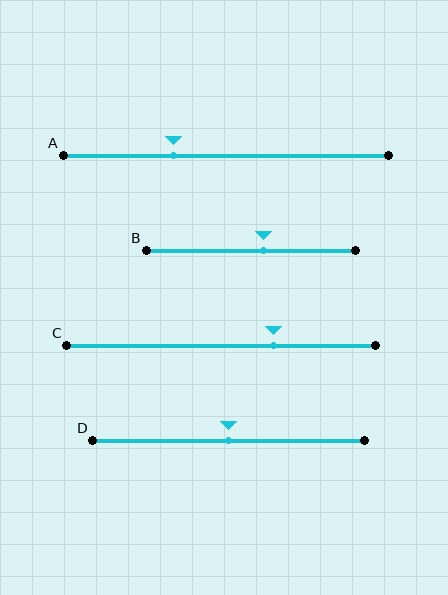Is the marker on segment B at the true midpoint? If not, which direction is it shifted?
No, the marker on segment B is shifted to the right by about 6% of the segment length.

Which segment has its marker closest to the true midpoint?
Segment D has its marker closest to the true midpoint.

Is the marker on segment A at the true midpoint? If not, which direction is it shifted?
No, the marker on segment A is shifted to the left by about 16% of the segment length.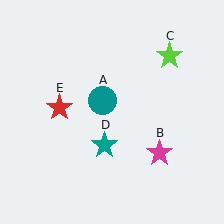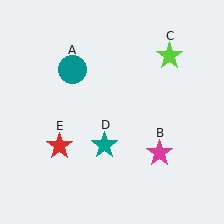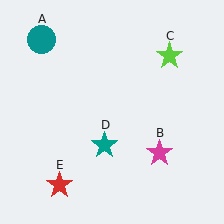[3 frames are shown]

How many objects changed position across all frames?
2 objects changed position: teal circle (object A), red star (object E).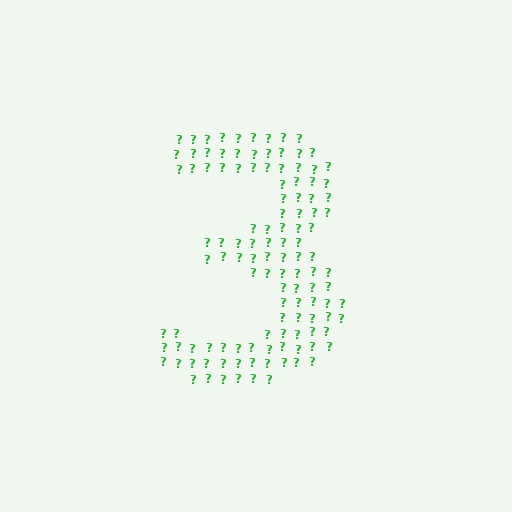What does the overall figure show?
The overall figure shows the digit 3.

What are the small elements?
The small elements are question marks.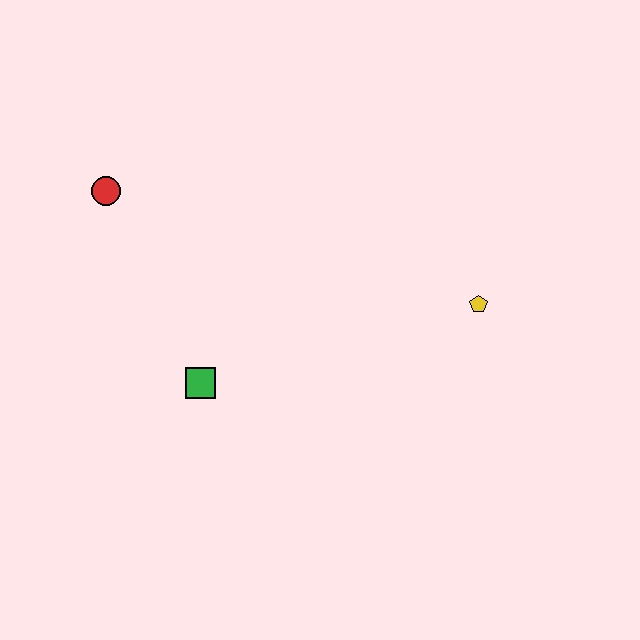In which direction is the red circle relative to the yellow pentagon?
The red circle is to the left of the yellow pentagon.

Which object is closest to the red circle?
The green square is closest to the red circle.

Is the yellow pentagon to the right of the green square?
Yes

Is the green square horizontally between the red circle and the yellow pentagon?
Yes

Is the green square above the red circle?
No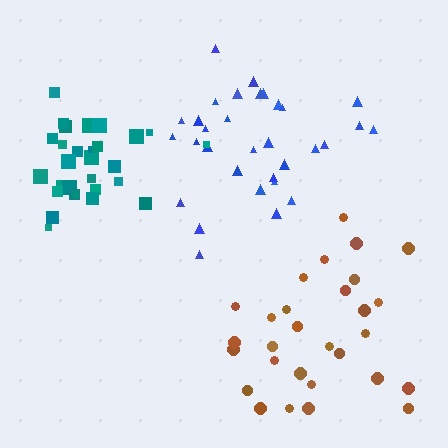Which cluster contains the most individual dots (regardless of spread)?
Blue (32).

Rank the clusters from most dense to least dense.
teal, blue, brown.